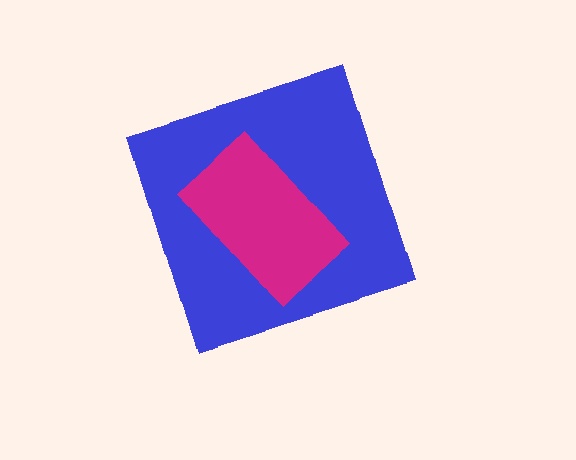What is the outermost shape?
The blue diamond.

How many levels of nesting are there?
2.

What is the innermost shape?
The magenta rectangle.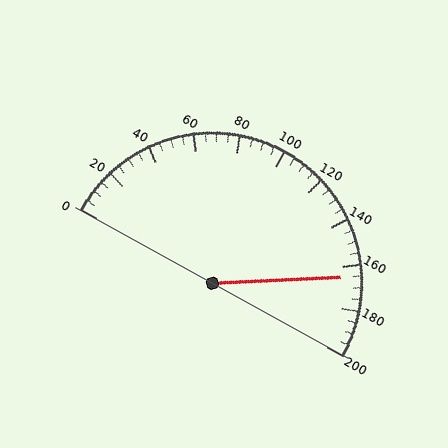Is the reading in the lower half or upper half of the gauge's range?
The reading is in the upper half of the range (0 to 200).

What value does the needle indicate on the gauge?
The needle indicates approximately 165.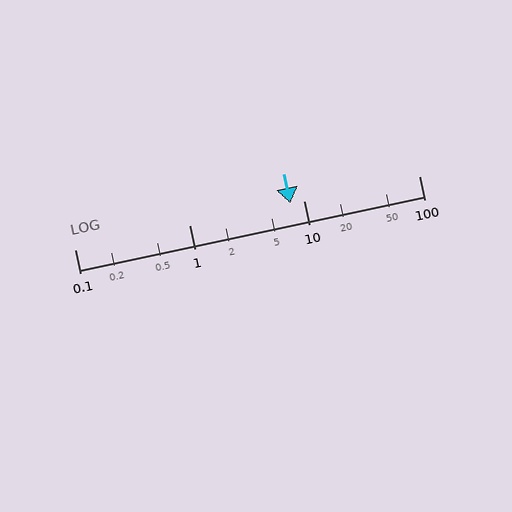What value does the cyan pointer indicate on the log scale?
The pointer indicates approximately 7.5.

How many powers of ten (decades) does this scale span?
The scale spans 3 decades, from 0.1 to 100.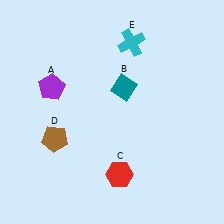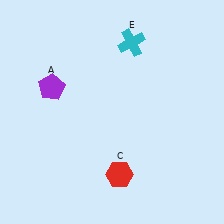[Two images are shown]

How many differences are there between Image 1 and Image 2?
There are 2 differences between the two images.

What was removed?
The teal diamond (B), the brown pentagon (D) were removed in Image 2.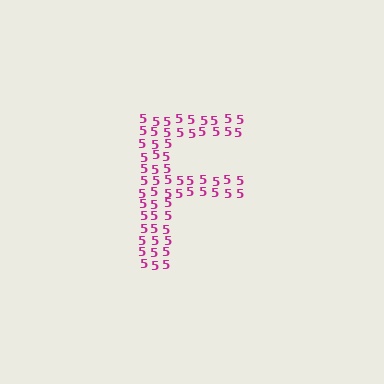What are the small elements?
The small elements are digit 5's.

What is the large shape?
The large shape is the letter F.